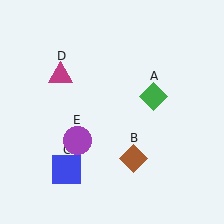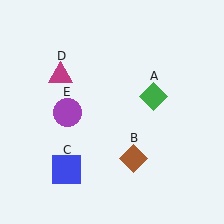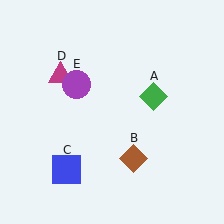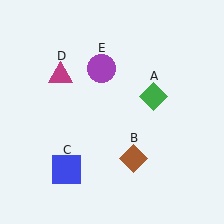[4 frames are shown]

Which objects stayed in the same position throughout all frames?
Green diamond (object A) and brown diamond (object B) and blue square (object C) and magenta triangle (object D) remained stationary.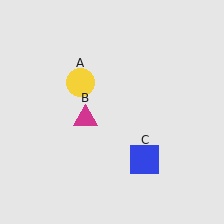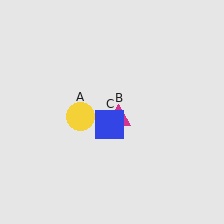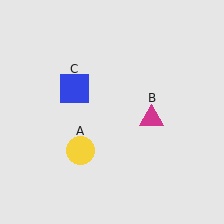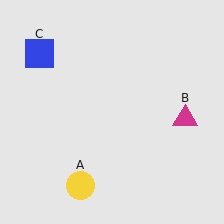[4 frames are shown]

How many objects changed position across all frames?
3 objects changed position: yellow circle (object A), magenta triangle (object B), blue square (object C).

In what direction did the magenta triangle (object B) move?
The magenta triangle (object B) moved right.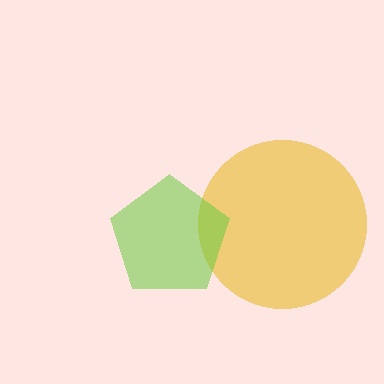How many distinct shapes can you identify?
There are 2 distinct shapes: a yellow circle, a lime pentagon.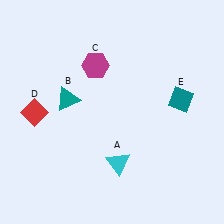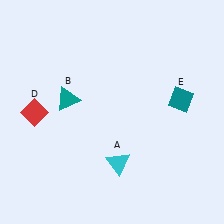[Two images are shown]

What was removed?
The magenta hexagon (C) was removed in Image 2.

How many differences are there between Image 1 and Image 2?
There is 1 difference between the two images.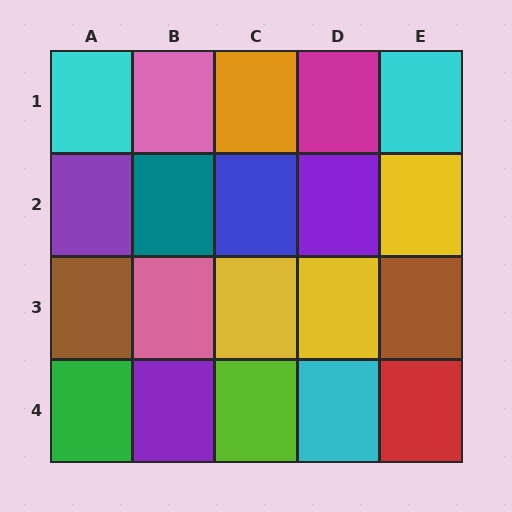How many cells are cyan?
3 cells are cyan.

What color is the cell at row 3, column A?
Brown.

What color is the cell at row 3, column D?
Yellow.